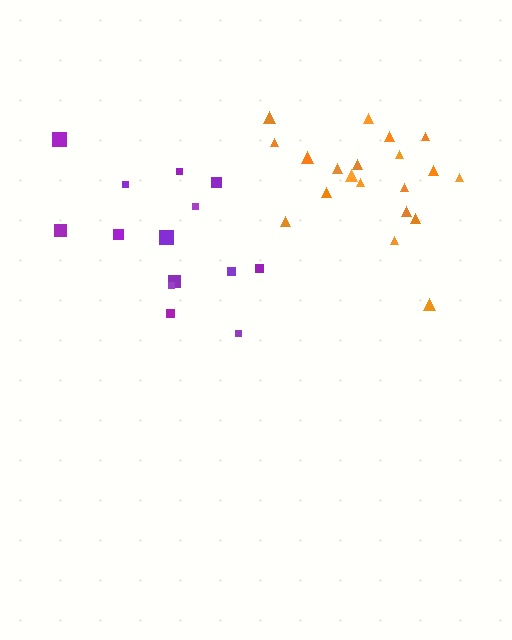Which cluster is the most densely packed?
Orange.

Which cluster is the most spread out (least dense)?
Purple.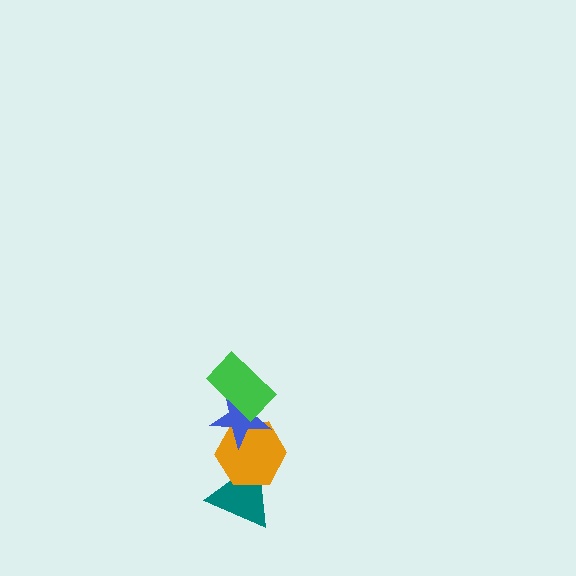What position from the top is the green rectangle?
The green rectangle is 1st from the top.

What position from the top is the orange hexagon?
The orange hexagon is 3rd from the top.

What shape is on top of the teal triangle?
The orange hexagon is on top of the teal triangle.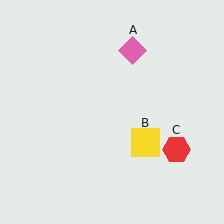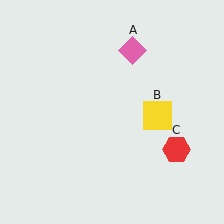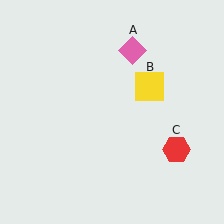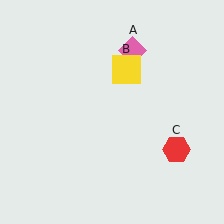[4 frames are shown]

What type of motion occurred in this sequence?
The yellow square (object B) rotated counterclockwise around the center of the scene.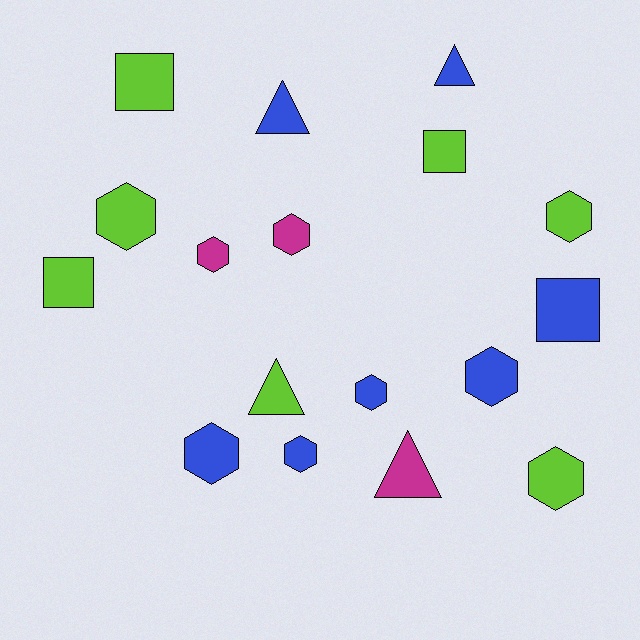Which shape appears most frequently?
Hexagon, with 9 objects.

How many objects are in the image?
There are 17 objects.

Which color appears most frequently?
Blue, with 7 objects.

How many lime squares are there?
There are 3 lime squares.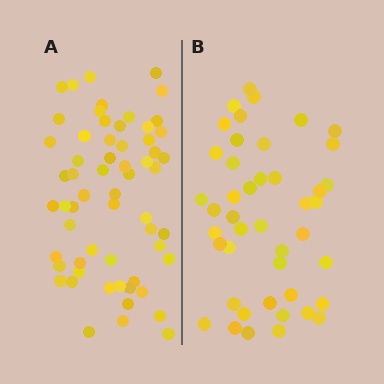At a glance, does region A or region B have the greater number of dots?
Region A (the left region) has more dots.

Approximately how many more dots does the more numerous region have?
Region A has approximately 15 more dots than region B.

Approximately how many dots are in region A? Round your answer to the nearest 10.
About 60 dots.